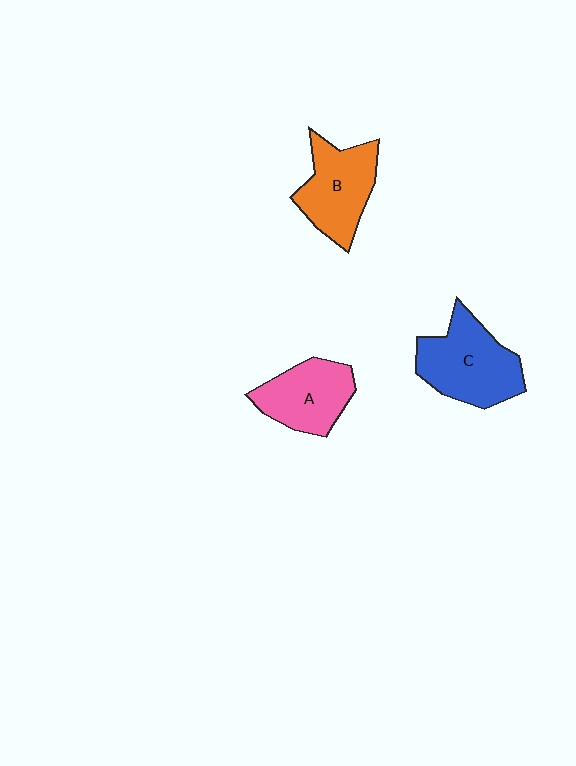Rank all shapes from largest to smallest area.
From largest to smallest: C (blue), B (orange), A (pink).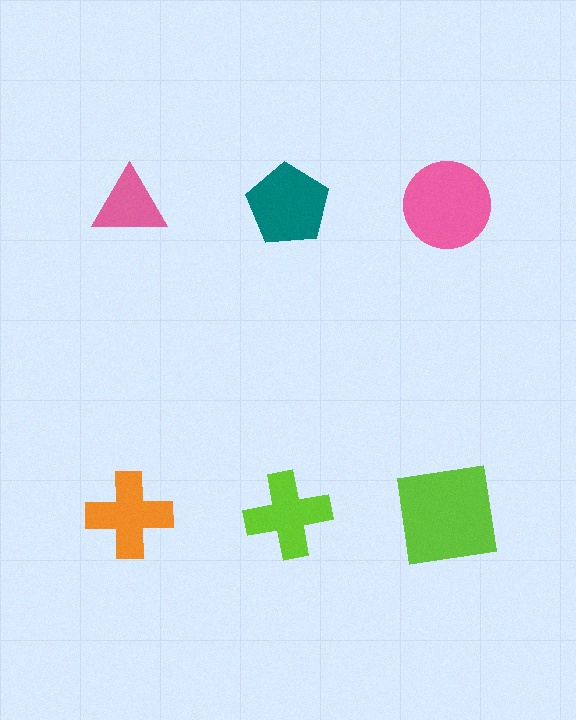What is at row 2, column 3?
A lime square.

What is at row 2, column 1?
An orange cross.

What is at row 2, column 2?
A lime cross.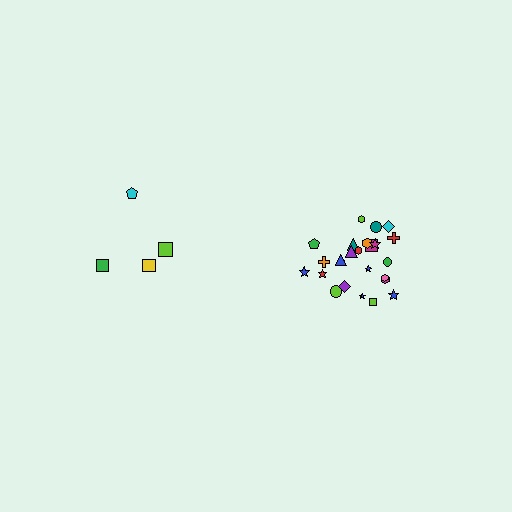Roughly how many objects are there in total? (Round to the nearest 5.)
Roughly 30 objects in total.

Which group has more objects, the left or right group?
The right group.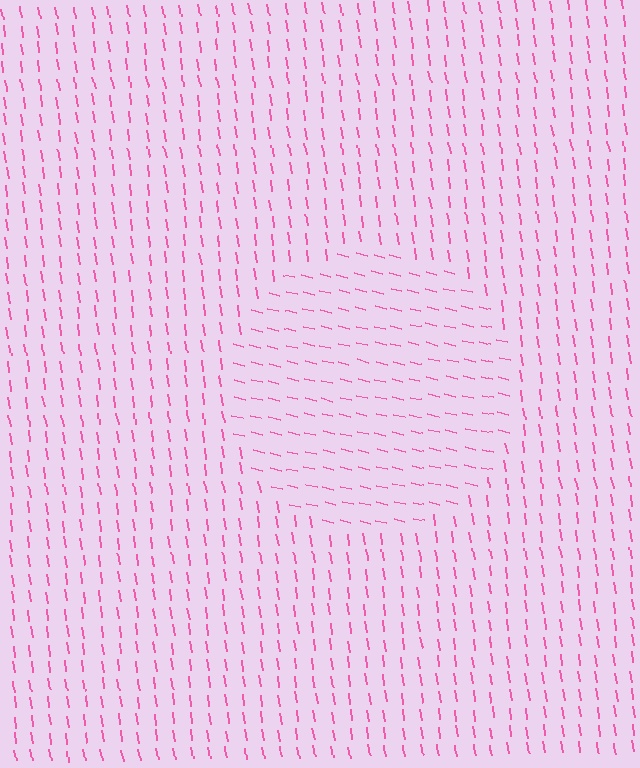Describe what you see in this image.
The image is filled with small pink line segments. A circle region in the image has lines oriented differently from the surrounding lines, creating a visible texture boundary.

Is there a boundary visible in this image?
Yes, there is a texture boundary formed by a change in line orientation.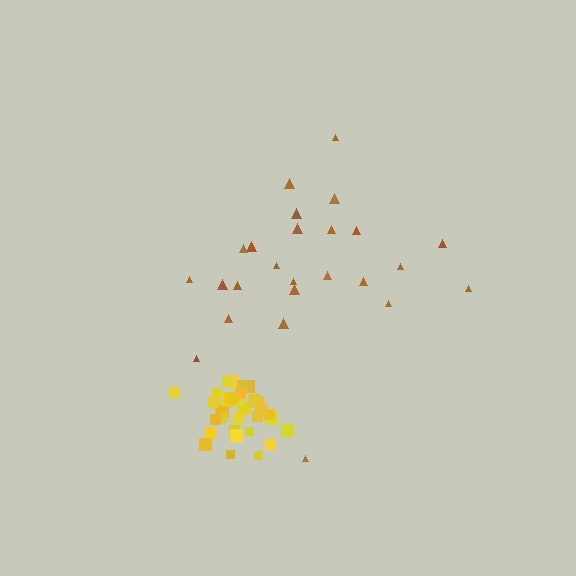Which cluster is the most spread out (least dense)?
Brown.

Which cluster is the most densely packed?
Yellow.